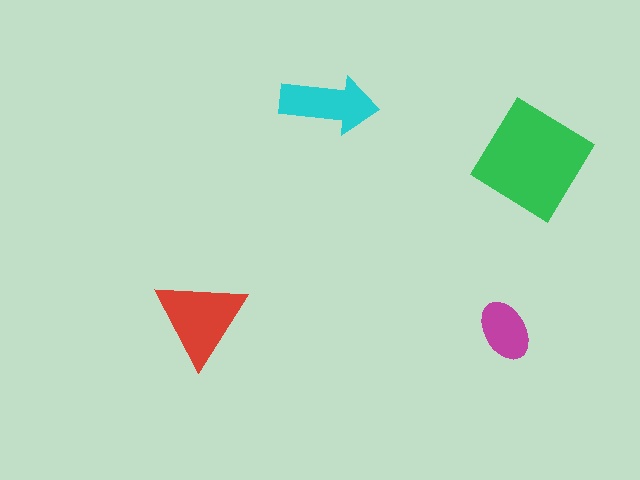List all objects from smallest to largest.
The magenta ellipse, the cyan arrow, the red triangle, the green diamond.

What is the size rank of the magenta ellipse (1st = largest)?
4th.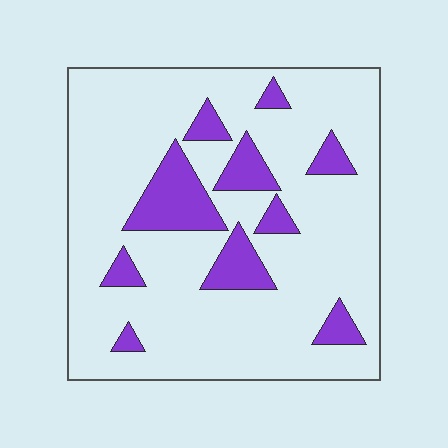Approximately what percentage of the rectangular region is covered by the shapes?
Approximately 15%.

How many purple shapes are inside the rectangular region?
10.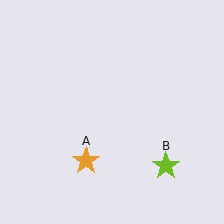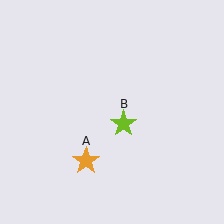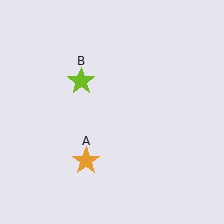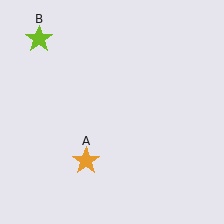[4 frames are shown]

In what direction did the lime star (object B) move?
The lime star (object B) moved up and to the left.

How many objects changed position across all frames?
1 object changed position: lime star (object B).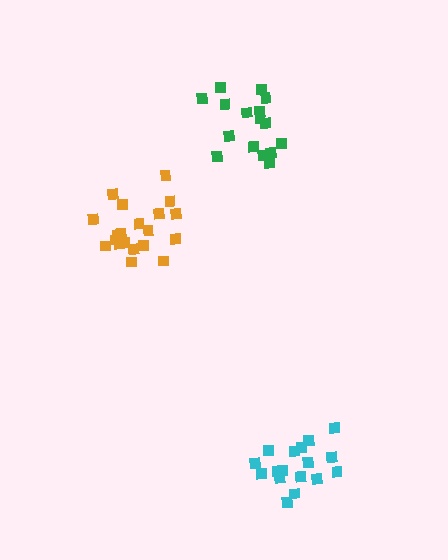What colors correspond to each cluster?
The clusters are colored: green, cyan, orange.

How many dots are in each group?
Group 1: 16 dots, Group 2: 17 dots, Group 3: 20 dots (53 total).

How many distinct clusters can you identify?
There are 3 distinct clusters.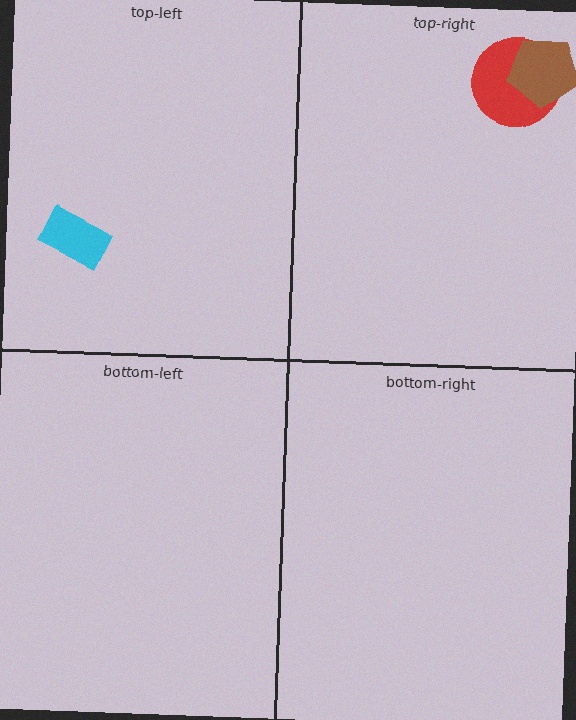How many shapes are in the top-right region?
2.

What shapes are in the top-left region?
The cyan rectangle.